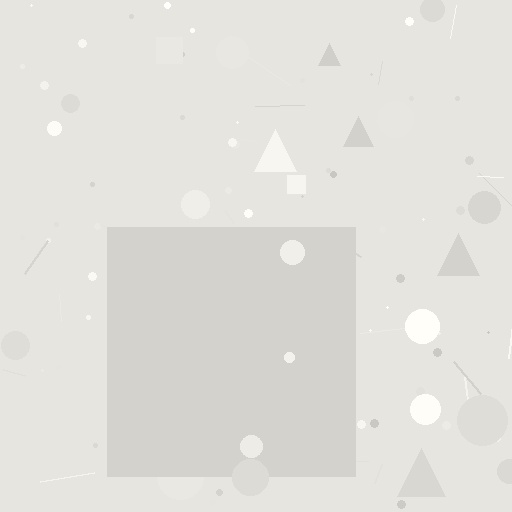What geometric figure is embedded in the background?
A square is embedded in the background.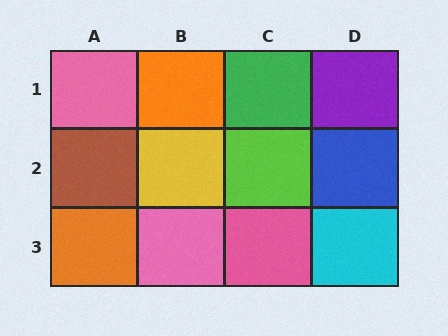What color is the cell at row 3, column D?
Cyan.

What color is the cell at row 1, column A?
Pink.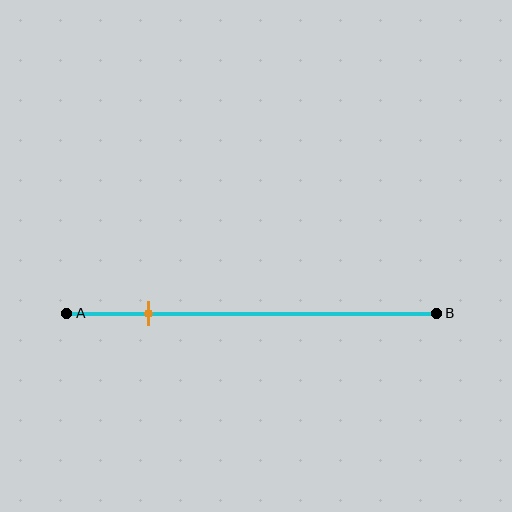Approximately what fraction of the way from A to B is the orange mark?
The orange mark is approximately 20% of the way from A to B.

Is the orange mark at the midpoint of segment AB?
No, the mark is at about 20% from A, not at the 50% midpoint.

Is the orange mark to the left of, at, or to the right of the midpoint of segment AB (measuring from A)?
The orange mark is to the left of the midpoint of segment AB.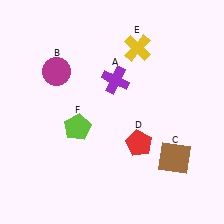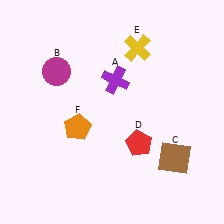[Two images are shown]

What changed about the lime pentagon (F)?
In Image 1, F is lime. In Image 2, it changed to orange.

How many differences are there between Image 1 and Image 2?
There is 1 difference between the two images.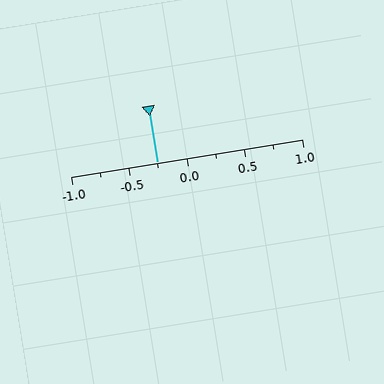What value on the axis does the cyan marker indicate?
The marker indicates approximately -0.25.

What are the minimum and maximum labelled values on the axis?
The axis runs from -1.0 to 1.0.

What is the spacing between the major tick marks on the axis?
The major ticks are spaced 0.5 apart.